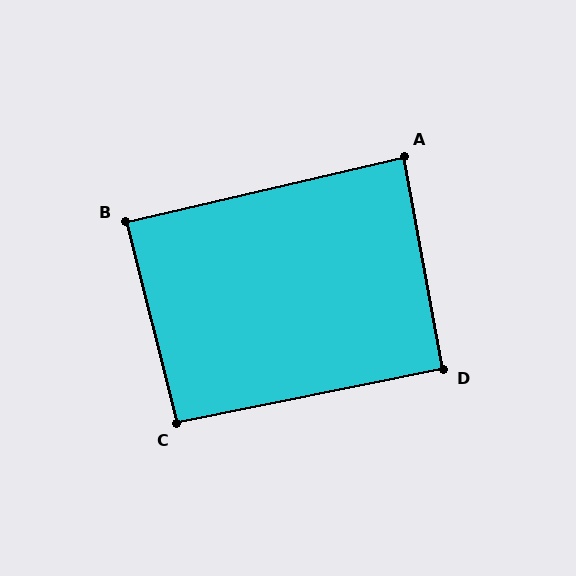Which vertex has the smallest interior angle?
A, at approximately 87 degrees.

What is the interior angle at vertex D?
Approximately 91 degrees (approximately right).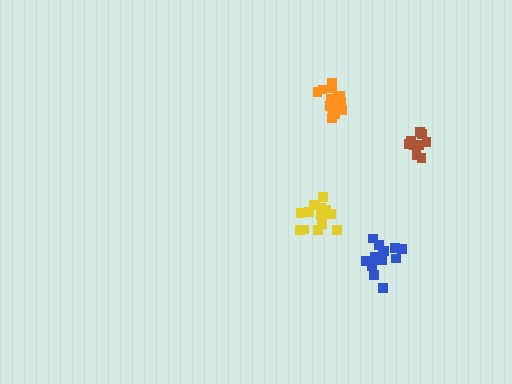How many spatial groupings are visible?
There are 4 spatial groupings.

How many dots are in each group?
Group 1: 13 dots, Group 2: 14 dots, Group 3: 13 dots, Group 4: 9 dots (49 total).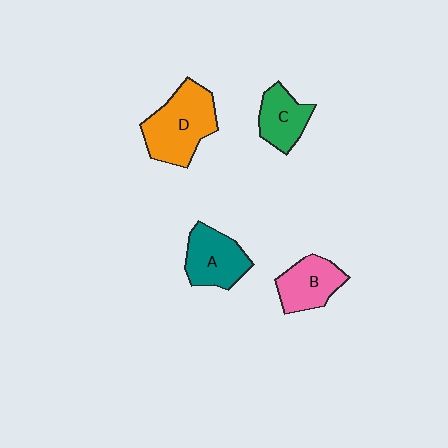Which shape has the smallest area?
Shape C (green).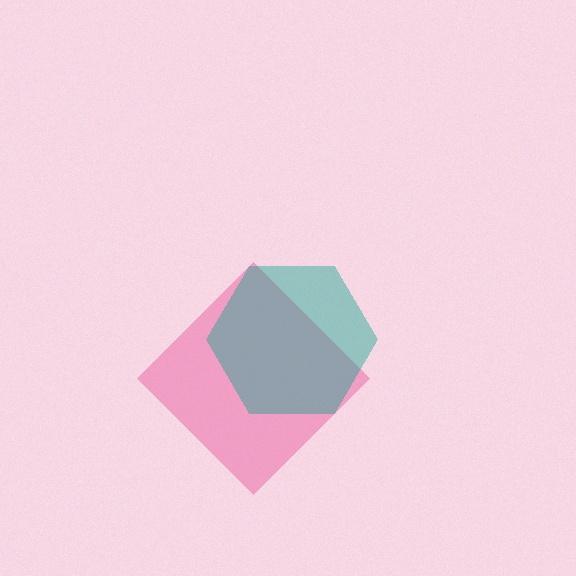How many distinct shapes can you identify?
There are 2 distinct shapes: a pink diamond, a teal hexagon.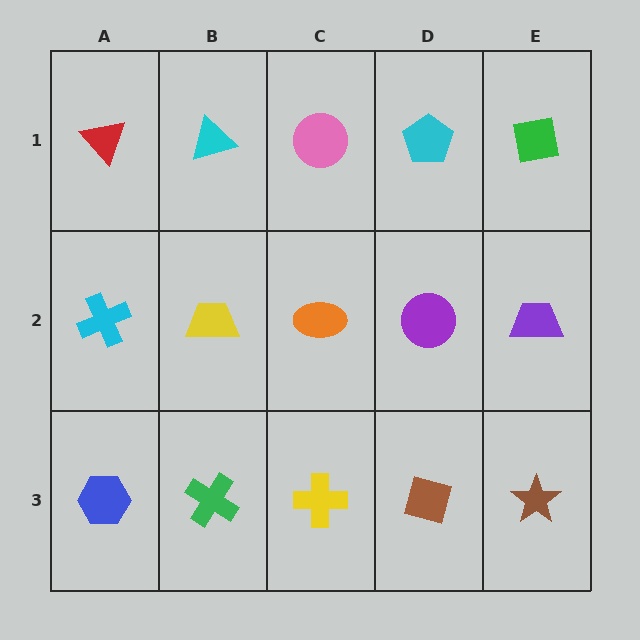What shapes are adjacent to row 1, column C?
An orange ellipse (row 2, column C), a cyan triangle (row 1, column B), a cyan pentagon (row 1, column D).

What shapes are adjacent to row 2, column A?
A red triangle (row 1, column A), a blue hexagon (row 3, column A), a yellow trapezoid (row 2, column B).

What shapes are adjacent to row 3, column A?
A cyan cross (row 2, column A), a green cross (row 3, column B).